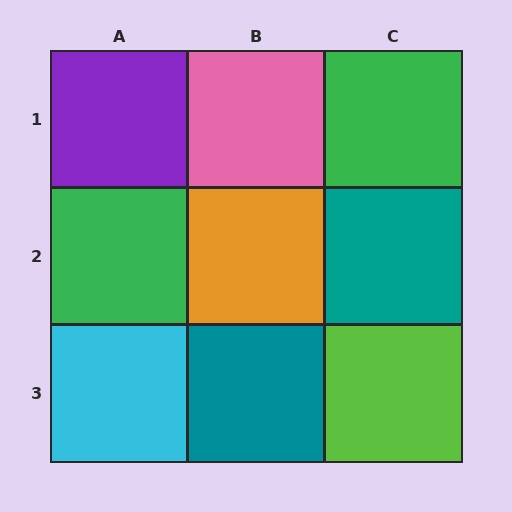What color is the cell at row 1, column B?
Pink.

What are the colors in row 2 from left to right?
Green, orange, teal.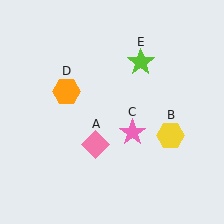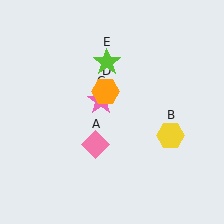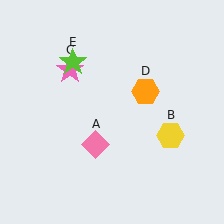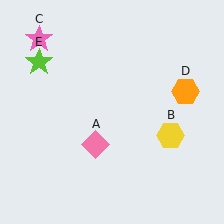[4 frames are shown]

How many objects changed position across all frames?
3 objects changed position: pink star (object C), orange hexagon (object D), lime star (object E).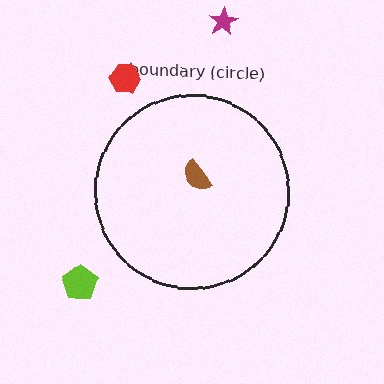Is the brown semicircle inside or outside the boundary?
Inside.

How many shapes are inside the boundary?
1 inside, 3 outside.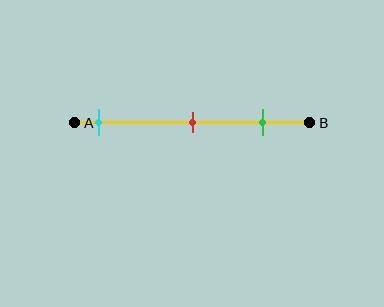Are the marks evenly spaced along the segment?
Yes, the marks are approximately evenly spaced.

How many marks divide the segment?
There are 3 marks dividing the segment.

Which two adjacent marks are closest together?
The red and green marks are the closest adjacent pair.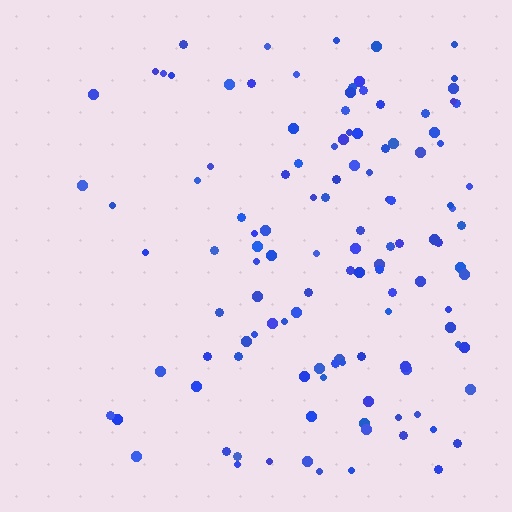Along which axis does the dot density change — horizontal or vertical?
Horizontal.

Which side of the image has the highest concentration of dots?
The right.